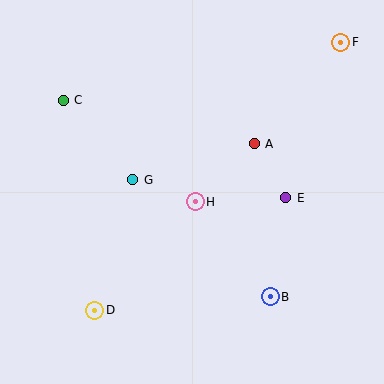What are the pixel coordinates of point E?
Point E is at (286, 198).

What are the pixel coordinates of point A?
Point A is at (254, 144).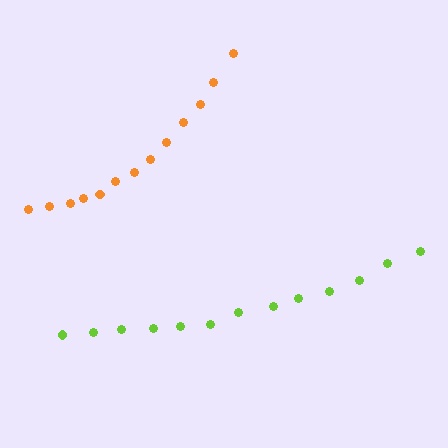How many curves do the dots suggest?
There are 2 distinct paths.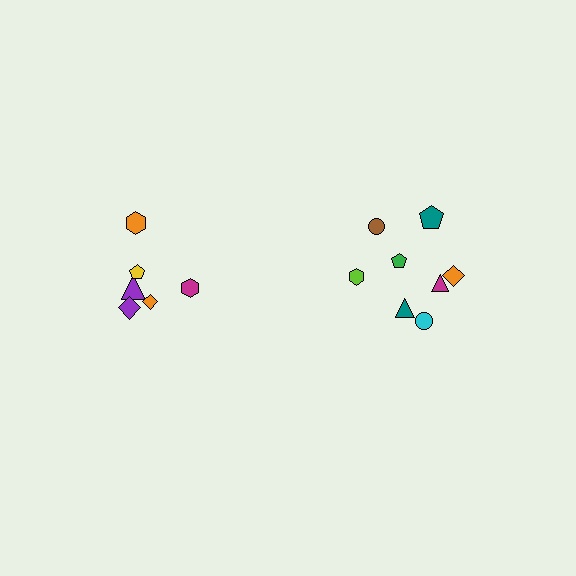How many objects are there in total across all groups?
There are 14 objects.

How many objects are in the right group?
There are 8 objects.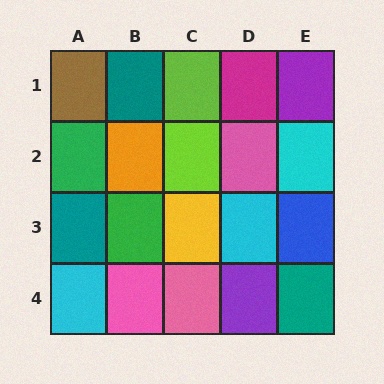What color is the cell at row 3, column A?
Teal.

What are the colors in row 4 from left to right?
Cyan, pink, pink, purple, teal.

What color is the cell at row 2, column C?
Lime.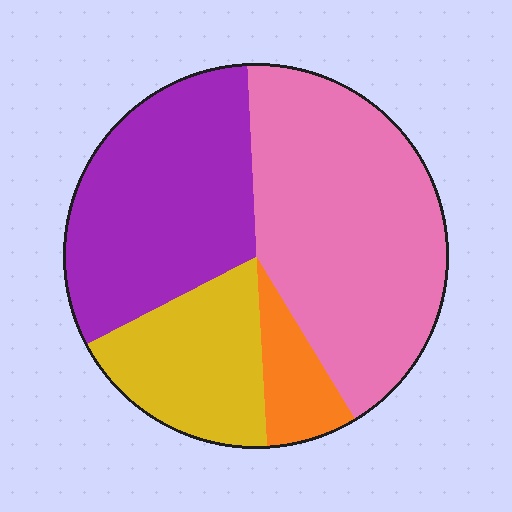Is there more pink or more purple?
Pink.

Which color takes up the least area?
Orange, at roughly 10%.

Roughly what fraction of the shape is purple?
Purple covers roughly 30% of the shape.